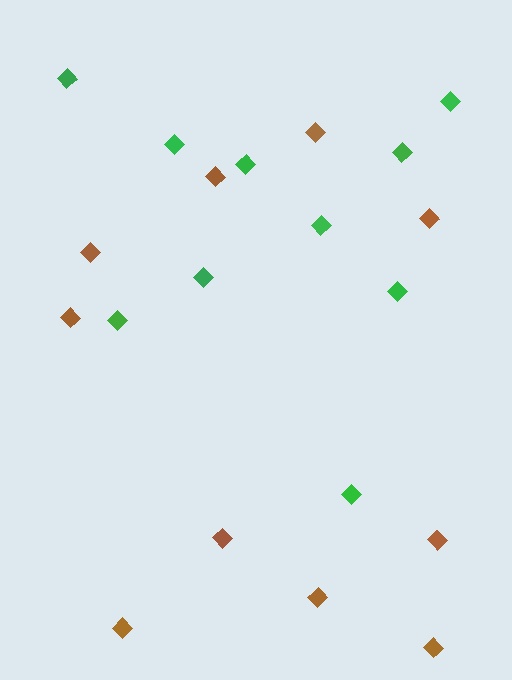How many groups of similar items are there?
There are 2 groups: one group of brown diamonds (10) and one group of green diamonds (10).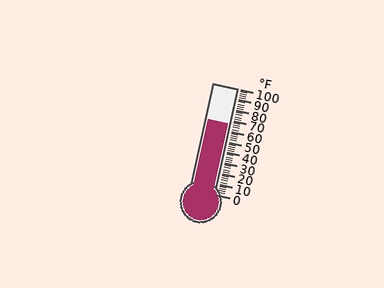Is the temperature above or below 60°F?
The temperature is above 60°F.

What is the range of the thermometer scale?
The thermometer scale ranges from 0°F to 100°F.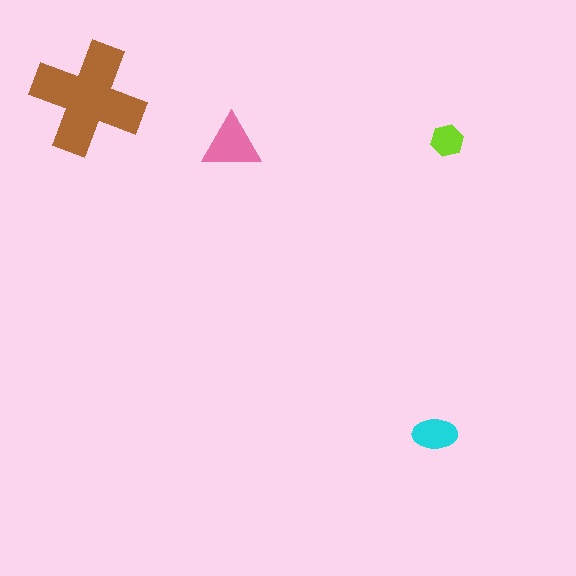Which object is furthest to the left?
The brown cross is leftmost.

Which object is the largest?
The brown cross.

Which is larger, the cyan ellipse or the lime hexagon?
The cyan ellipse.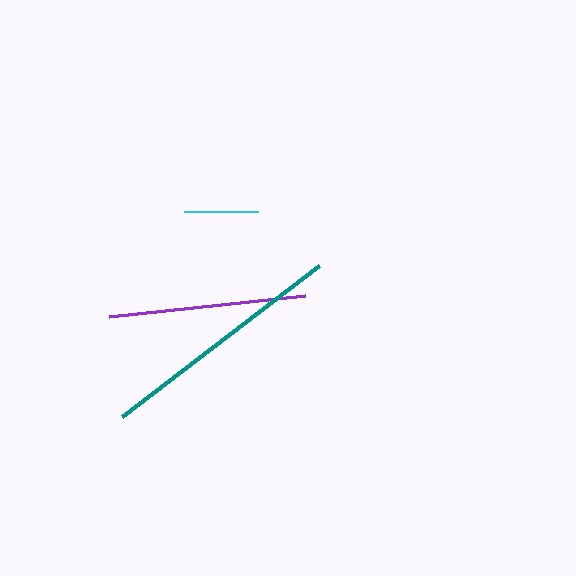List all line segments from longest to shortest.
From longest to shortest: teal, purple, cyan.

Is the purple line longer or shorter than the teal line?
The teal line is longer than the purple line.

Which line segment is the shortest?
The cyan line is the shortest at approximately 74 pixels.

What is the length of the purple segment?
The purple segment is approximately 197 pixels long.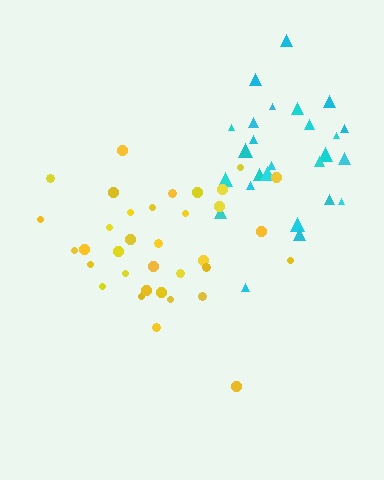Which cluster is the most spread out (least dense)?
Yellow.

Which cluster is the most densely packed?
Cyan.